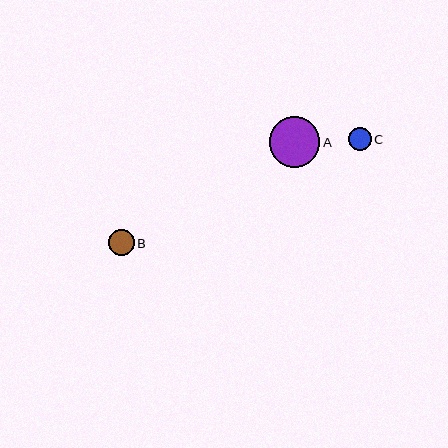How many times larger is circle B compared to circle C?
Circle B is approximately 1.1 times the size of circle C.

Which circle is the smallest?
Circle C is the smallest with a size of approximately 23 pixels.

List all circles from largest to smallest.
From largest to smallest: A, B, C.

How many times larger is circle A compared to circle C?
Circle A is approximately 2.2 times the size of circle C.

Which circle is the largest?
Circle A is the largest with a size of approximately 51 pixels.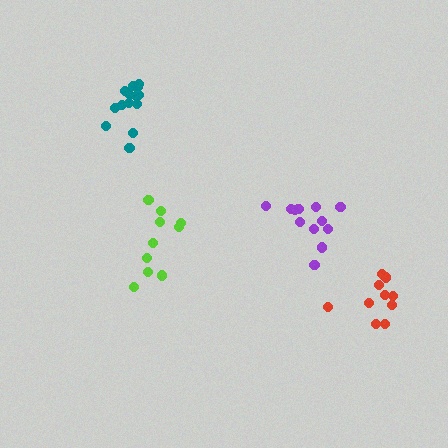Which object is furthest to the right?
The red cluster is rightmost.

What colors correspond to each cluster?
The clusters are colored: lime, purple, red, teal.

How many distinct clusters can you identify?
There are 4 distinct clusters.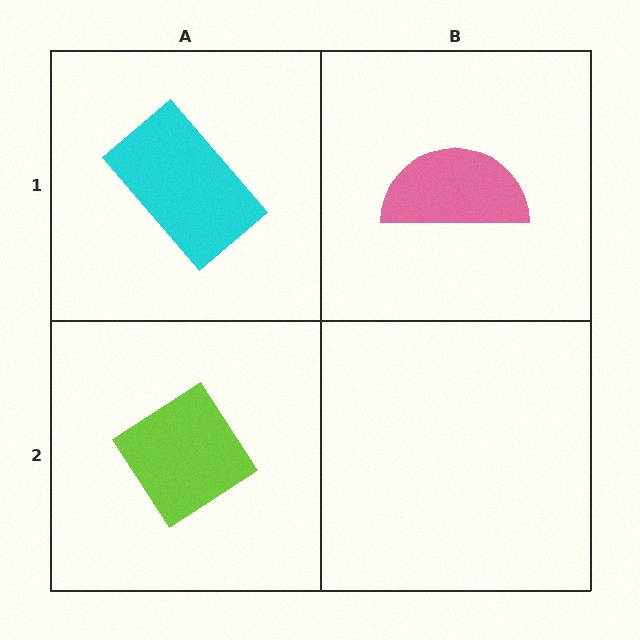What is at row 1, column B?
A pink semicircle.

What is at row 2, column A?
A lime diamond.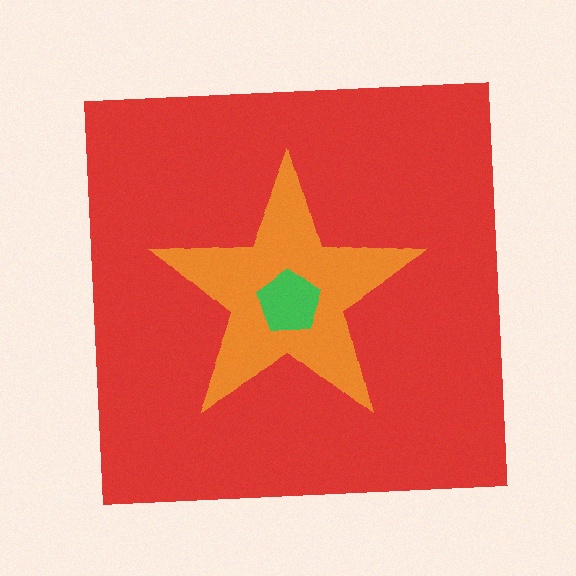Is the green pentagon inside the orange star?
Yes.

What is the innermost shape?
The green pentagon.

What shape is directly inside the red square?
The orange star.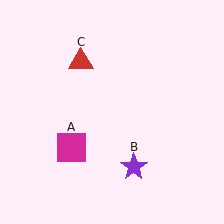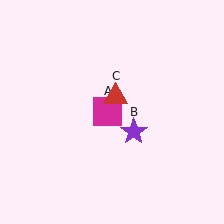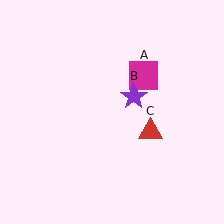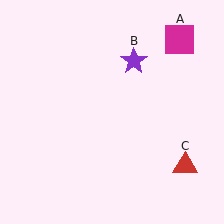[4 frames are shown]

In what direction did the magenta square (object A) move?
The magenta square (object A) moved up and to the right.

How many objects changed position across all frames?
3 objects changed position: magenta square (object A), purple star (object B), red triangle (object C).